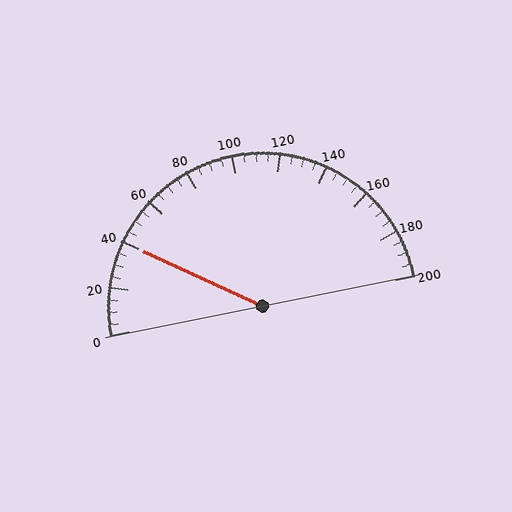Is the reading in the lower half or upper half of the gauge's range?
The reading is in the lower half of the range (0 to 200).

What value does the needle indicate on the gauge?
The needle indicates approximately 40.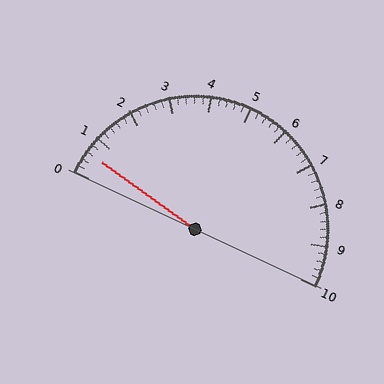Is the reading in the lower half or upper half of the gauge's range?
The reading is in the lower half of the range (0 to 10).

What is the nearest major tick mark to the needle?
The nearest major tick mark is 1.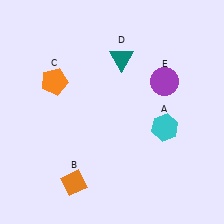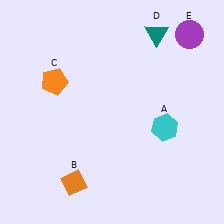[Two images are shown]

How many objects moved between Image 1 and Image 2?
2 objects moved between the two images.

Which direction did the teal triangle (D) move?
The teal triangle (D) moved right.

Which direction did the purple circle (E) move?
The purple circle (E) moved up.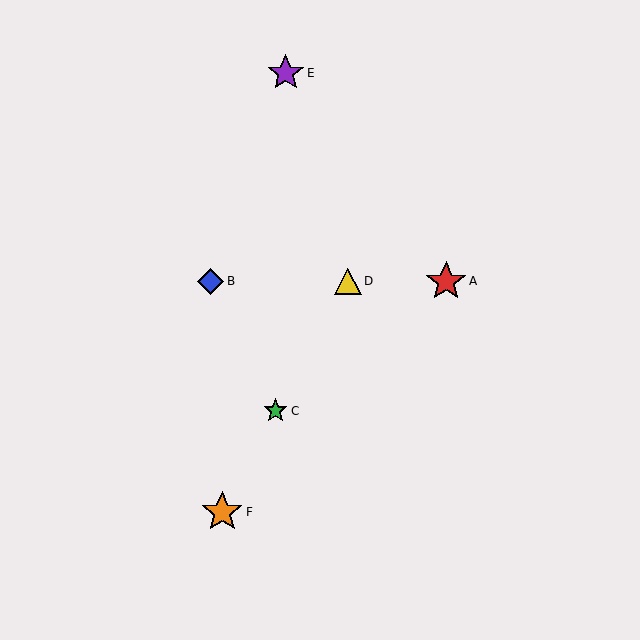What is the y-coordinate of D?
Object D is at y≈281.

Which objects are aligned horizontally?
Objects A, B, D are aligned horizontally.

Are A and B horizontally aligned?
Yes, both are at y≈281.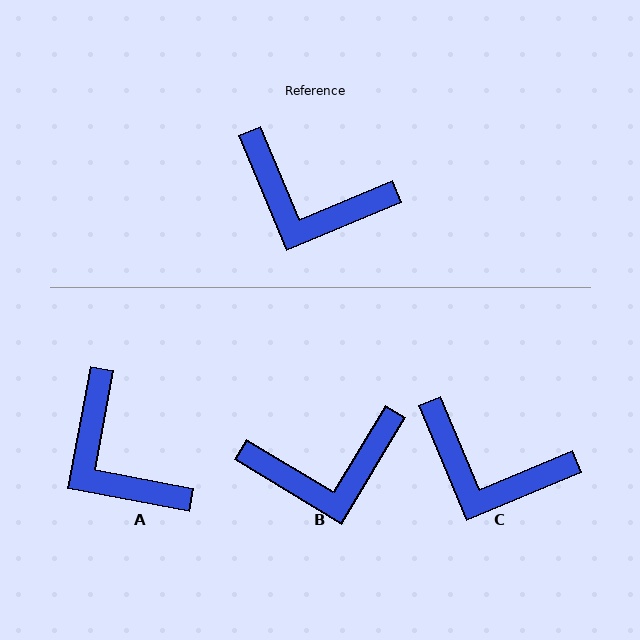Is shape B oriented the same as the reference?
No, it is off by about 36 degrees.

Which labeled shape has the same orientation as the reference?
C.